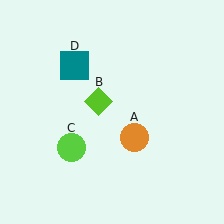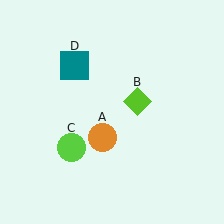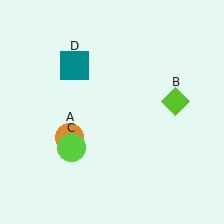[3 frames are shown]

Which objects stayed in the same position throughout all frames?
Lime circle (object C) and teal square (object D) remained stationary.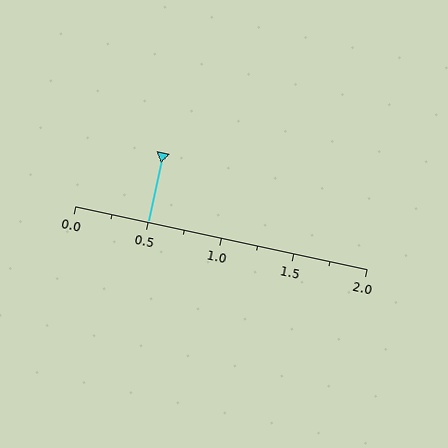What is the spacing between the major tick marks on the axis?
The major ticks are spaced 0.5 apart.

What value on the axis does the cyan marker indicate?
The marker indicates approximately 0.5.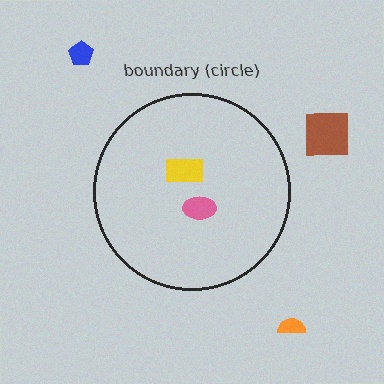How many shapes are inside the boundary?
2 inside, 3 outside.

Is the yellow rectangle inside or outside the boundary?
Inside.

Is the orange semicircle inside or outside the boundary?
Outside.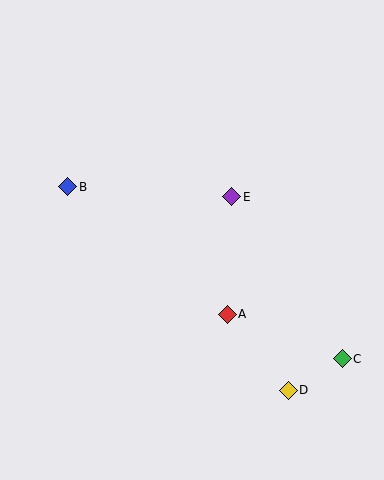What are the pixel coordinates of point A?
Point A is at (227, 314).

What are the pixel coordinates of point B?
Point B is at (68, 187).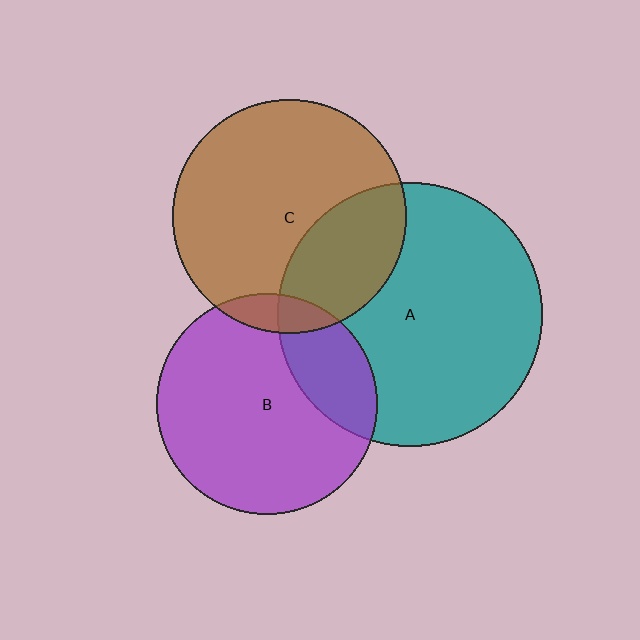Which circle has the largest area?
Circle A (teal).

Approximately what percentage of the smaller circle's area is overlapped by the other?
Approximately 25%.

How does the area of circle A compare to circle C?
Approximately 1.3 times.